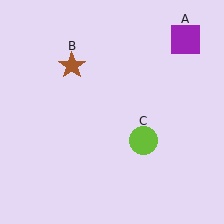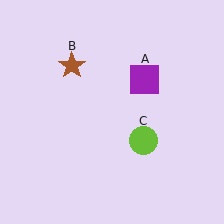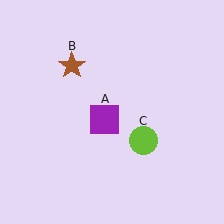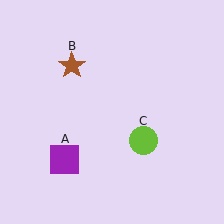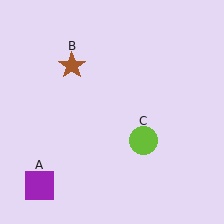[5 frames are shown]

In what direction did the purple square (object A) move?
The purple square (object A) moved down and to the left.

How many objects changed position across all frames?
1 object changed position: purple square (object A).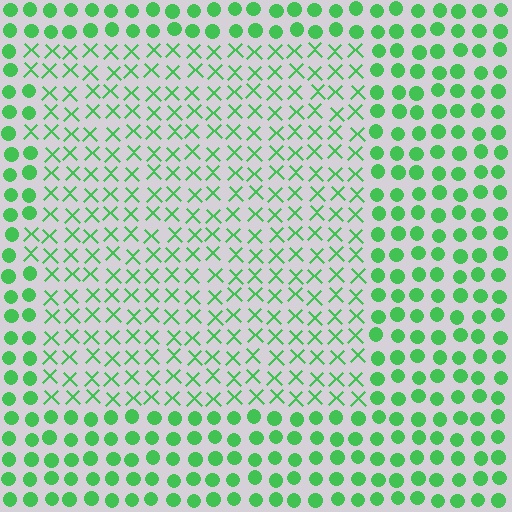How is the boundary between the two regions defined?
The boundary is defined by a change in element shape: X marks inside vs. circles outside. All elements share the same color and spacing.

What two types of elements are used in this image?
The image uses X marks inside the rectangle region and circles outside it.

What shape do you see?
I see a rectangle.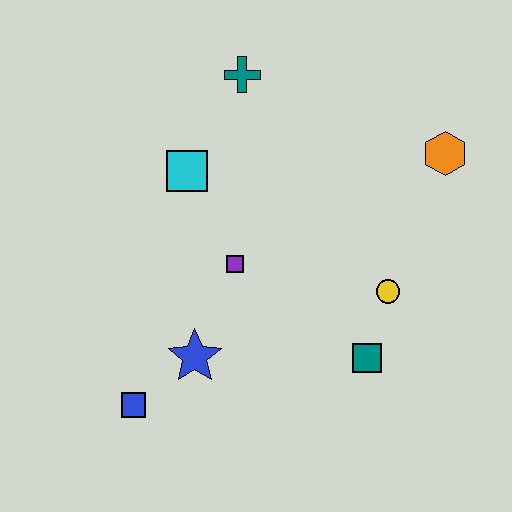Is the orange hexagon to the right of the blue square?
Yes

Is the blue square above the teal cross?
No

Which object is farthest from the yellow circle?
The blue square is farthest from the yellow circle.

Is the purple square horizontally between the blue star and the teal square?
Yes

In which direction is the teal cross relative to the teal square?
The teal cross is above the teal square.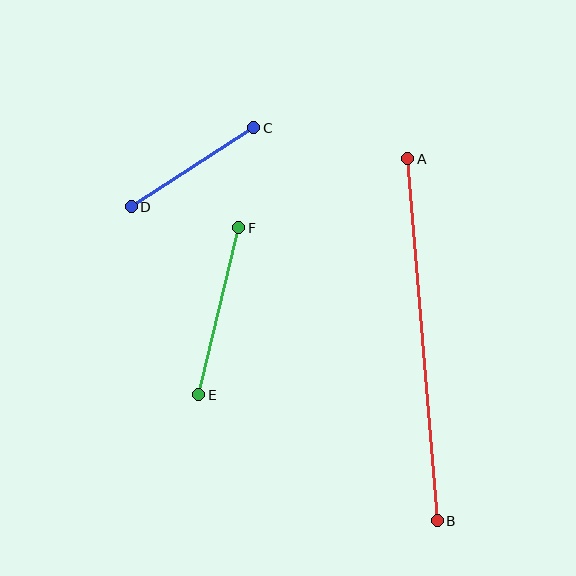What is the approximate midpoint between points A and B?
The midpoint is at approximately (423, 340) pixels.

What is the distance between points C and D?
The distance is approximately 146 pixels.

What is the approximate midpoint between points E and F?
The midpoint is at approximately (219, 311) pixels.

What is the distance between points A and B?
The distance is approximately 363 pixels.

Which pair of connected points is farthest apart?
Points A and B are farthest apart.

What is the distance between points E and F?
The distance is approximately 172 pixels.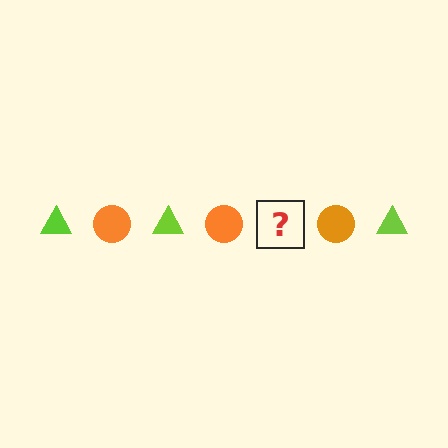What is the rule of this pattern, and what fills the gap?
The rule is that the pattern alternates between lime triangle and orange circle. The gap should be filled with a lime triangle.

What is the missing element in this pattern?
The missing element is a lime triangle.